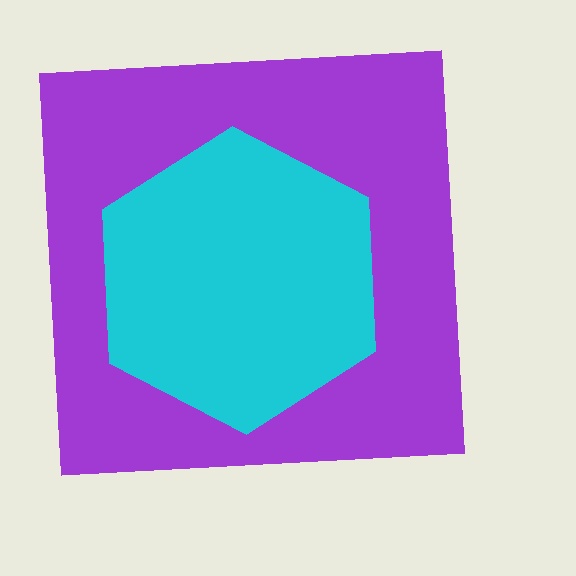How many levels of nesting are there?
2.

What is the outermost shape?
The purple square.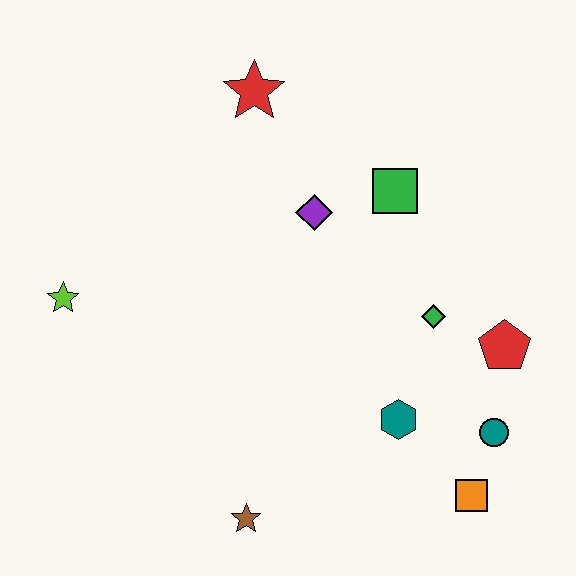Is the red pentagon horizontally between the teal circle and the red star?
No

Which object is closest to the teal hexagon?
The teal circle is closest to the teal hexagon.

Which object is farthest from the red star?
The orange square is farthest from the red star.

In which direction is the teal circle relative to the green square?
The teal circle is below the green square.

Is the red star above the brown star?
Yes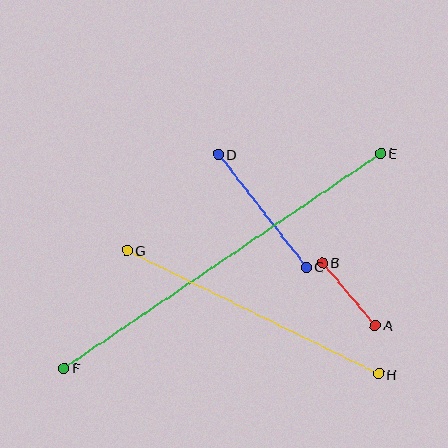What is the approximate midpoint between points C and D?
The midpoint is at approximately (262, 211) pixels.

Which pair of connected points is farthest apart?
Points E and F are farthest apart.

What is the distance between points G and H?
The distance is approximately 280 pixels.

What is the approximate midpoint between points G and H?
The midpoint is at approximately (253, 312) pixels.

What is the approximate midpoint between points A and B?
The midpoint is at approximately (349, 294) pixels.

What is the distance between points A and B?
The distance is approximately 82 pixels.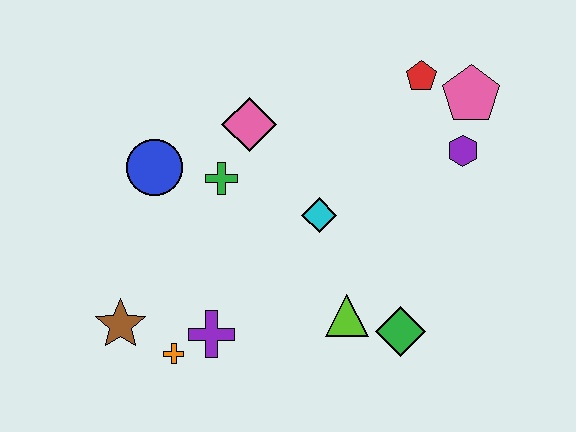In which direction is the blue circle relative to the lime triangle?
The blue circle is to the left of the lime triangle.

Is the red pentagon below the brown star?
No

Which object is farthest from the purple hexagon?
The brown star is farthest from the purple hexagon.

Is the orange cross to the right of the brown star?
Yes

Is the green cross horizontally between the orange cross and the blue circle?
No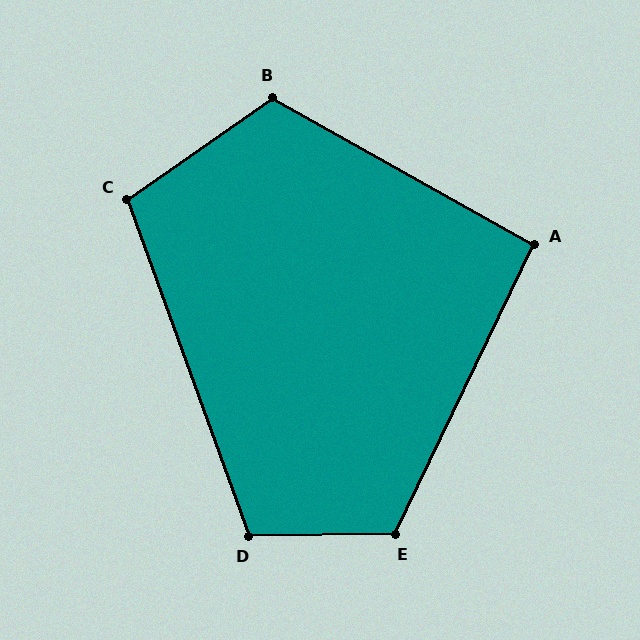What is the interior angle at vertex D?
Approximately 109 degrees (obtuse).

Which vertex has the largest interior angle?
E, at approximately 116 degrees.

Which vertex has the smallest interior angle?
A, at approximately 94 degrees.